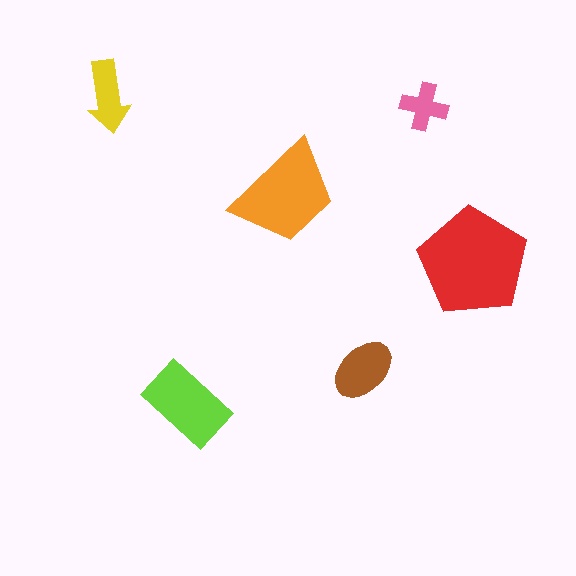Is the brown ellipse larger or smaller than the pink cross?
Larger.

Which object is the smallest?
The pink cross.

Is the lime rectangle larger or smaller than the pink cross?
Larger.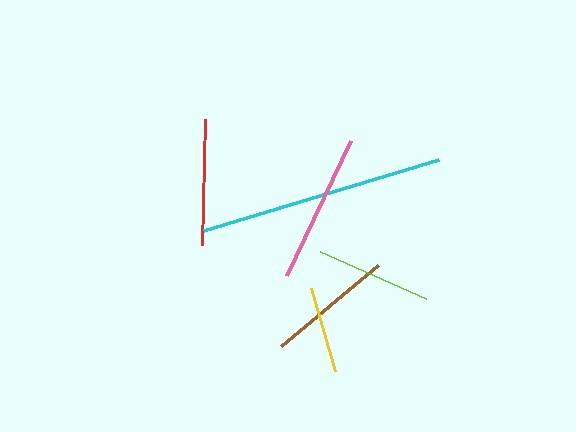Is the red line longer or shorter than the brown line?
The brown line is longer than the red line.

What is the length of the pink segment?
The pink segment is approximately 150 pixels long.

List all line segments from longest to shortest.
From longest to shortest: cyan, pink, brown, red, lime, yellow.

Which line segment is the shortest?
The yellow line is the shortest at approximately 86 pixels.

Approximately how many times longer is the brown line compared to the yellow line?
The brown line is approximately 1.5 times the length of the yellow line.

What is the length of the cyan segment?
The cyan segment is approximately 245 pixels long.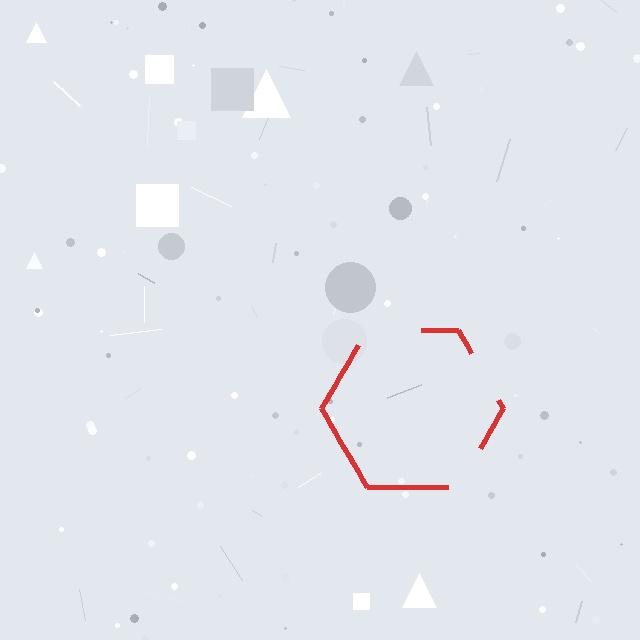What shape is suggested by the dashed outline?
The dashed outline suggests a hexagon.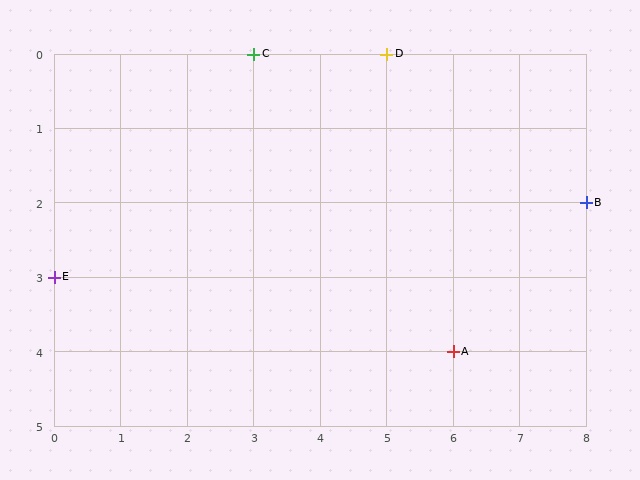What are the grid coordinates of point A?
Point A is at grid coordinates (6, 4).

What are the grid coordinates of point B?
Point B is at grid coordinates (8, 2).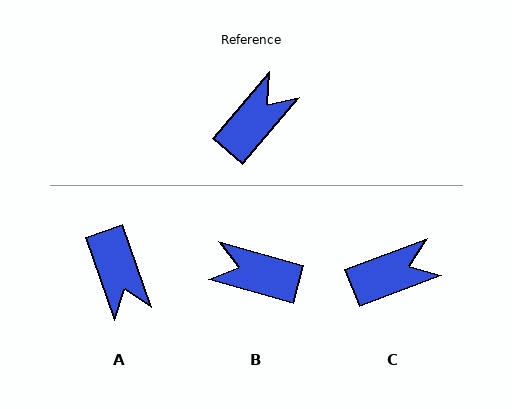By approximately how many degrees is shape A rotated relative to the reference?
Approximately 120 degrees clockwise.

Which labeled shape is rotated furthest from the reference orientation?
A, about 120 degrees away.